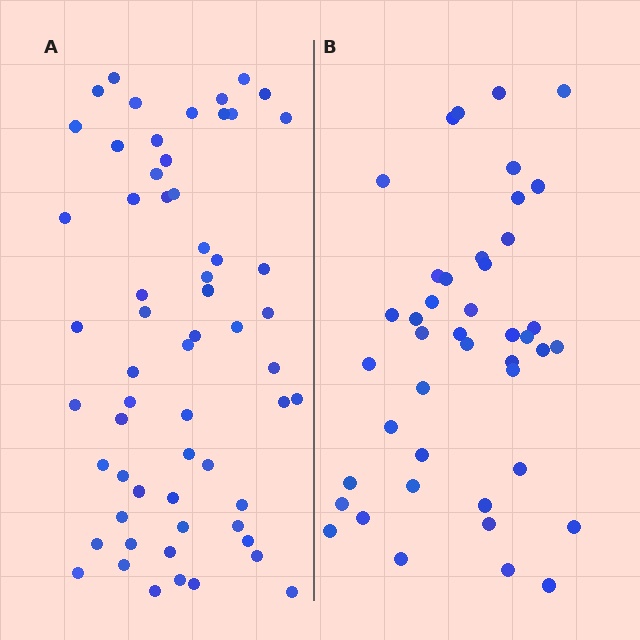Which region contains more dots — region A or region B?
Region A (the left region) has more dots.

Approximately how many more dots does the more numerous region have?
Region A has approximately 15 more dots than region B.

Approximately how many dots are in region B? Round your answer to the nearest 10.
About 40 dots. (The exact count is 43, which rounds to 40.)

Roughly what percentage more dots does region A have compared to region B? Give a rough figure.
About 40% more.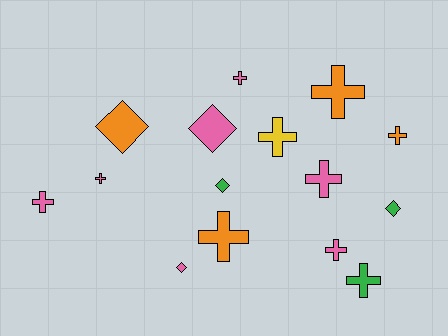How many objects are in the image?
There are 15 objects.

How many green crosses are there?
There is 1 green cross.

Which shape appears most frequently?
Cross, with 10 objects.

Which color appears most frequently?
Pink, with 7 objects.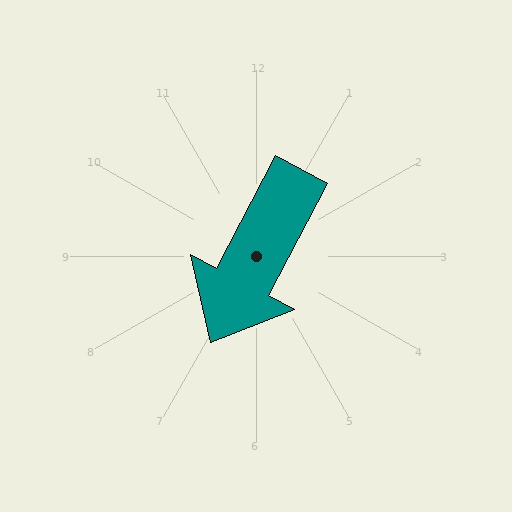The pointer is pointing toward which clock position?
Roughly 7 o'clock.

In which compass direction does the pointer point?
Southwest.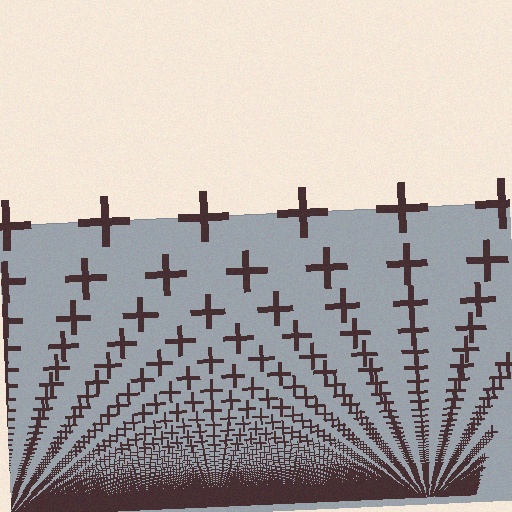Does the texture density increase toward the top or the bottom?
Density increases toward the bottom.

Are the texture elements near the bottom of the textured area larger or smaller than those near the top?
Smaller. The gradient is inverted — elements near the bottom are smaller and denser.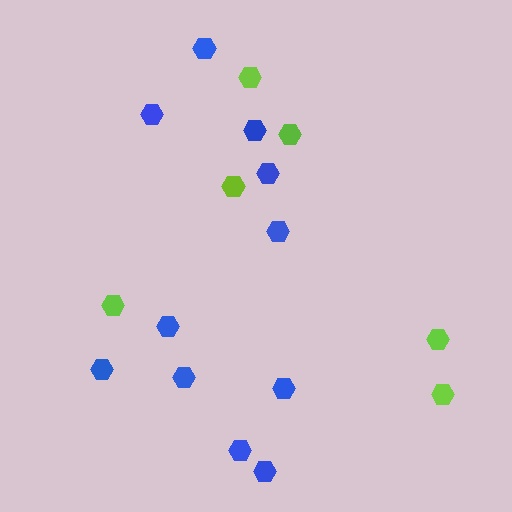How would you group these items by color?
There are 2 groups: one group of blue hexagons (11) and one group of lime hexagons (6).